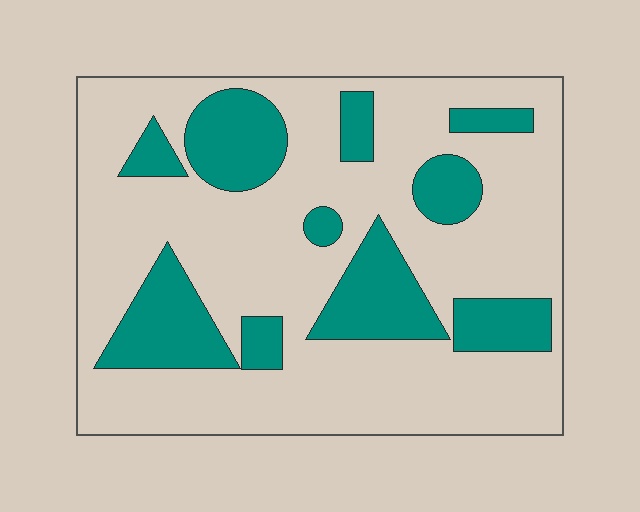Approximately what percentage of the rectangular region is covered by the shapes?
Approximately 25%.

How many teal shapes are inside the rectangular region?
10.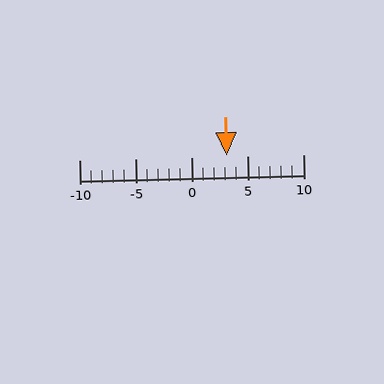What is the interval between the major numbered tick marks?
The major tick marks are spaced 5 units apart.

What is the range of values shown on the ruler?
The ruler shows values from -10 to 10.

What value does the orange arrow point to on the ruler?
The orange arrow points to approximately 3.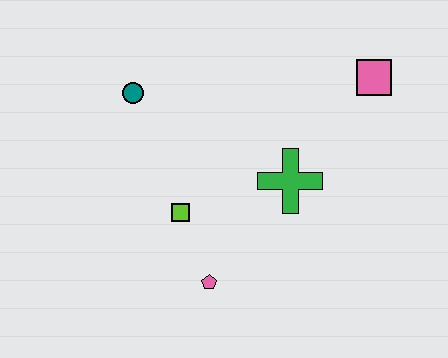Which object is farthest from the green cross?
The teal circle is farthest from the green cross.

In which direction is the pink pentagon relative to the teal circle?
The pink pentagon is below the teal circle.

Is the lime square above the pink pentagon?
Yes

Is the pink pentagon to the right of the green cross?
No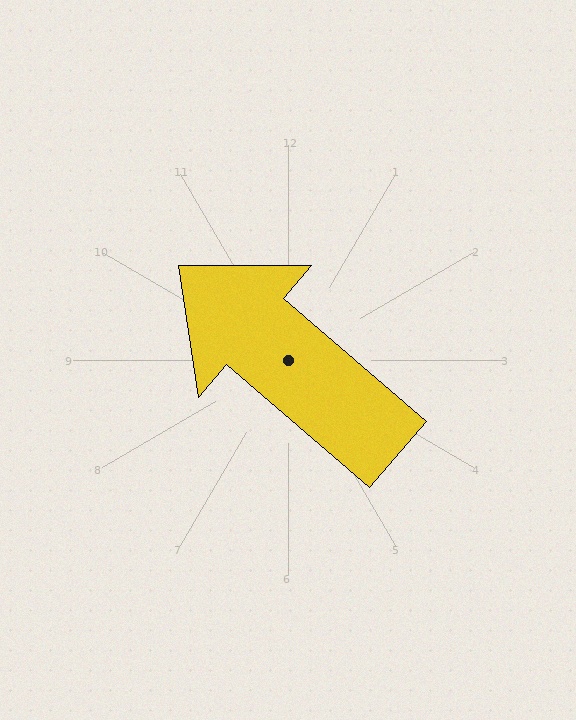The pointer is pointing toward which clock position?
Roughly 10 o'clock.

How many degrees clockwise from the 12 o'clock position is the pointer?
Approximately 311 degrees.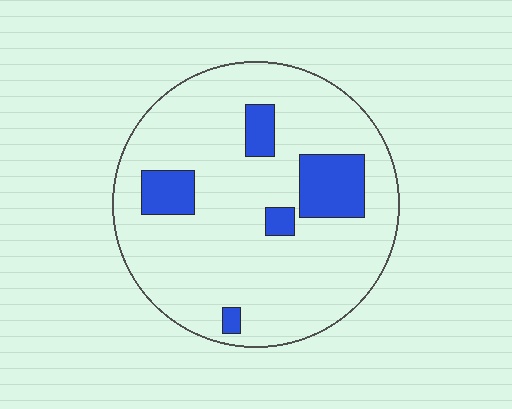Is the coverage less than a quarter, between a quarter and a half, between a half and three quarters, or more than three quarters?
Less than a quarter.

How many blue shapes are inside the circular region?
5.